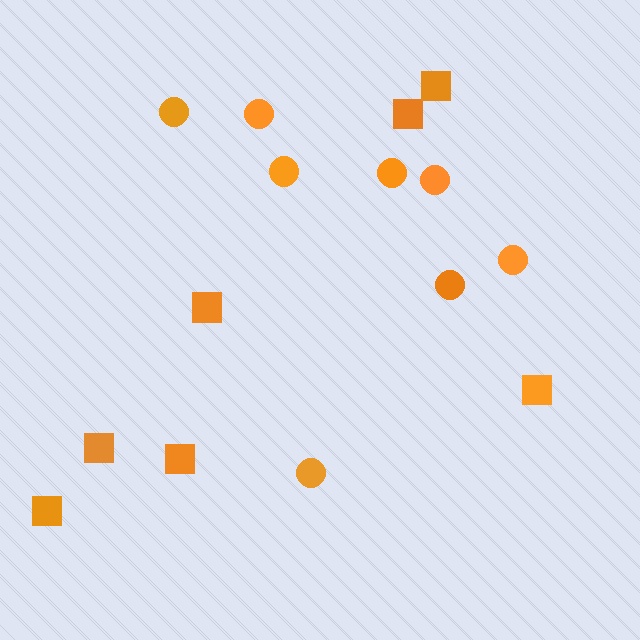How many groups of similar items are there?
There are 2 groups: one group of circles (8) and one group of squares (7).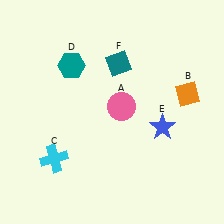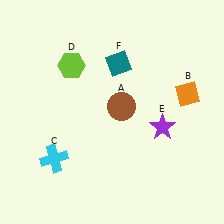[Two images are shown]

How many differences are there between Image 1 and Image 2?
There are 3 differences between the two images.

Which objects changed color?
A changed from pink to brown. D changed from teal to lime. E changed from blue to purple.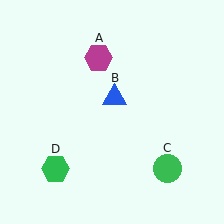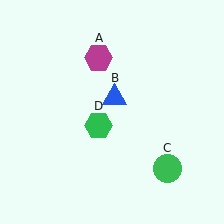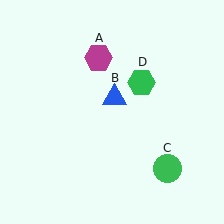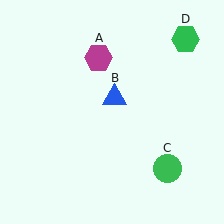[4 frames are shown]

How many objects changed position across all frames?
1 object changed position: green hexagon (object D).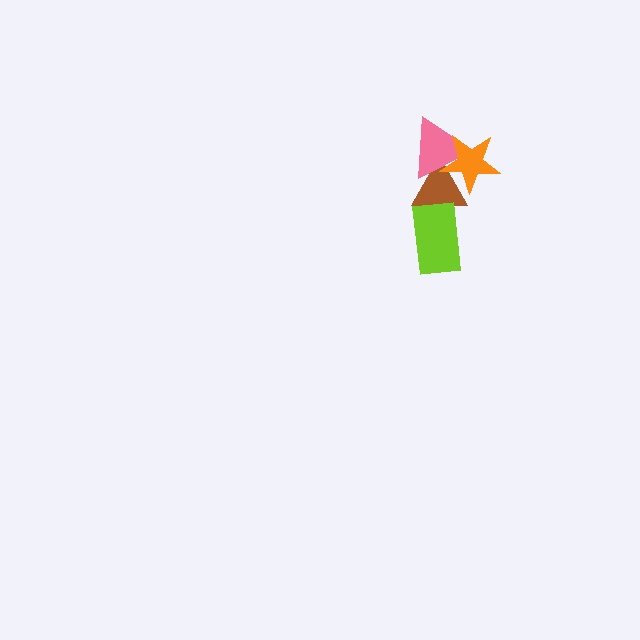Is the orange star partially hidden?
No, no other shape covers it.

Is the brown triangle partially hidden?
Yes, it is partially covered by another shape.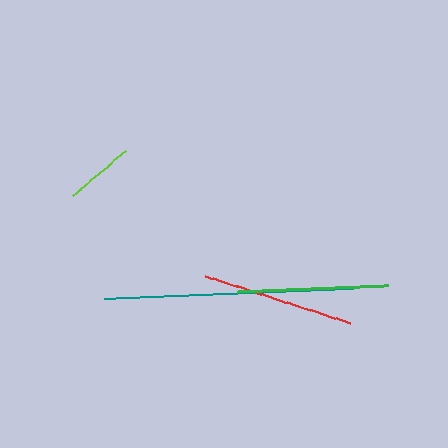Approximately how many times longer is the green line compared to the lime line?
The green line is approximately 2.1 times the length of the lime line.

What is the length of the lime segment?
The lime segment is approximately 71 pixels long.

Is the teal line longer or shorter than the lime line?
The teal line is longer than the lime line.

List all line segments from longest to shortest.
From longest to shortest: teal, red, green, lime.